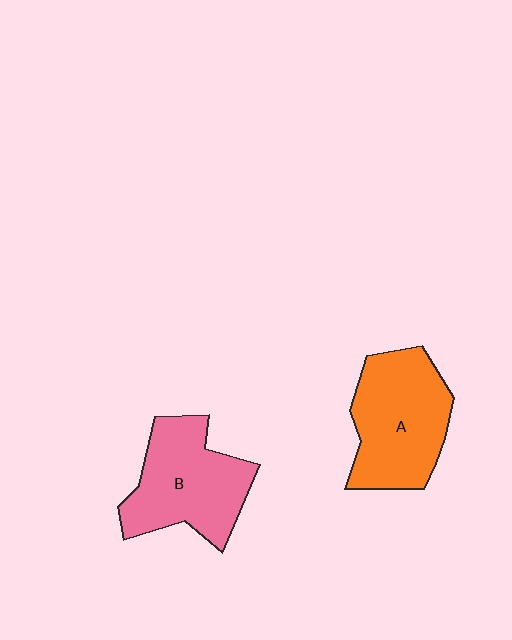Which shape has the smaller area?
Shape B (pink).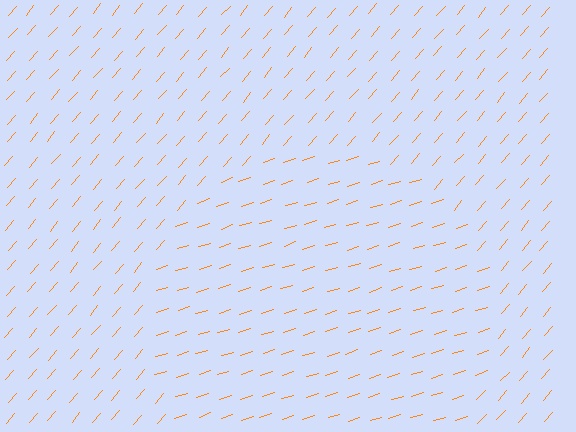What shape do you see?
I see a circle.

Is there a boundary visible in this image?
Yes, there is a texture boundary formed by a change in line orientation.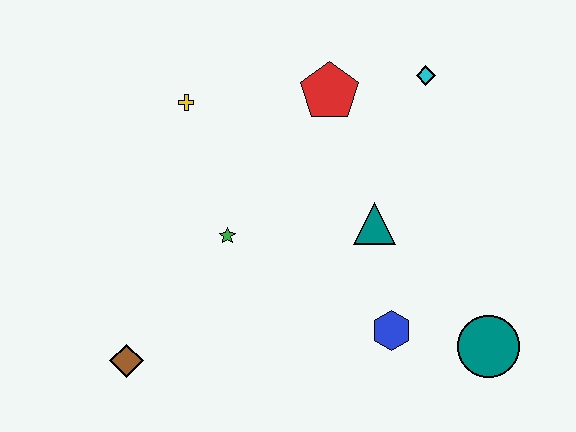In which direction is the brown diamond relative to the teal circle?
The brown diamond is to the left of the teal circle.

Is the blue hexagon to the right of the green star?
Yes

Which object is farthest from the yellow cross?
The teal circle is farthest from the yellow cross.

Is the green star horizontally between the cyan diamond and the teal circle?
No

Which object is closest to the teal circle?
The blue hexagon is closest to the teal circle.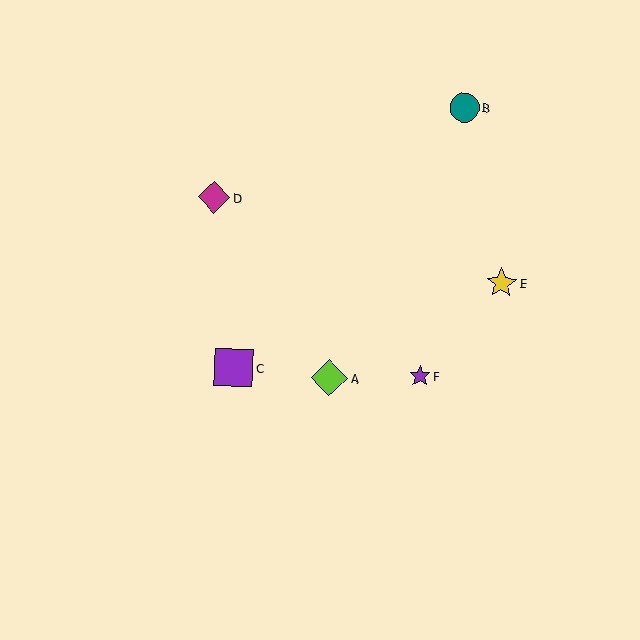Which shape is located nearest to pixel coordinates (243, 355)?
The purple square (labeled C) at (234, 368) is nearest to that location.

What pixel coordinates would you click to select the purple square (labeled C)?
Click at (234, 368) to select the purple square C.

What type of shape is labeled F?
Shape F is a purple star.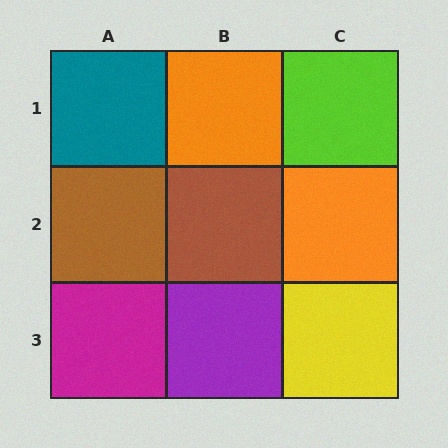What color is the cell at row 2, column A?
Brown.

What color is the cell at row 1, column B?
Orange.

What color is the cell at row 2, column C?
Orange.